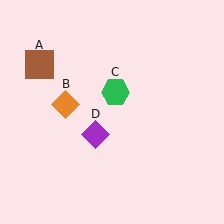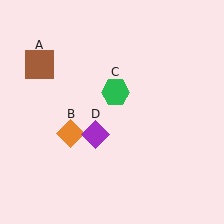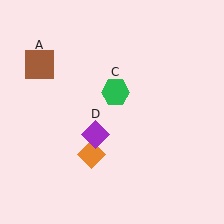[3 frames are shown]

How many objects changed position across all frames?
1 object changed position: orange diamond (object B).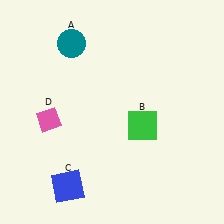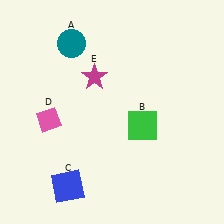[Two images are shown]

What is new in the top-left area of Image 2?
A magenta star (E) was added in the top-left area of Image 2.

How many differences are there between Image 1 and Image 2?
There is 1 difference between the two images.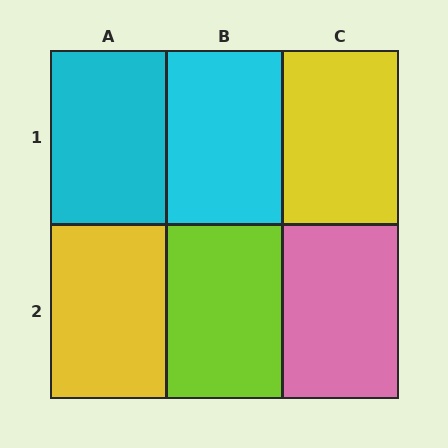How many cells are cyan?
2 cells are cyan.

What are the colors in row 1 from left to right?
Cyan, cyan, yellow.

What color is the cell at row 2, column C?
Pink.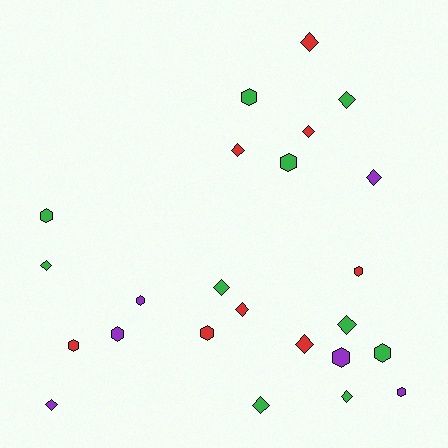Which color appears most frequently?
Green, with 10 objects.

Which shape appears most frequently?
Diamond, with 13 objects.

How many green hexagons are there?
There are 4 green hexagons.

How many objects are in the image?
There are 24 objects.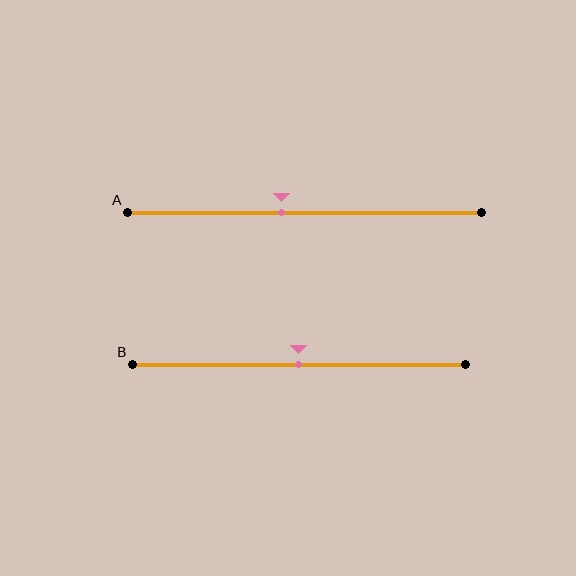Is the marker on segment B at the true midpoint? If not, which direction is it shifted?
Yes, the marker on segment B is at the true midpoint.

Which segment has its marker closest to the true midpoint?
Segment B has its marker closest to the true midpoint.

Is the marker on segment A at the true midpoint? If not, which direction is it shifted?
No, the marker on segment A is shifted to the left by about 6% of the segment length.